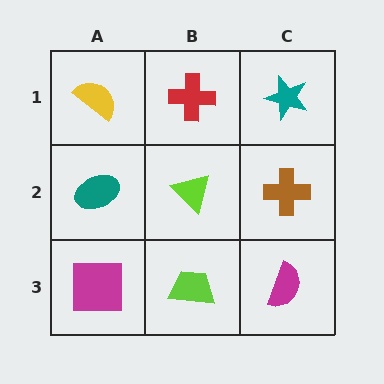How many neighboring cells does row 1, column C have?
2.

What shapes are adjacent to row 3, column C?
A brown cross (row 2, column C), a lime trapezoid (row 3, column B).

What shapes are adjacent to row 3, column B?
A lime triangle (row 2, column B), a magenta square (row 3, column A), a magenta semicircle (row 3, column C).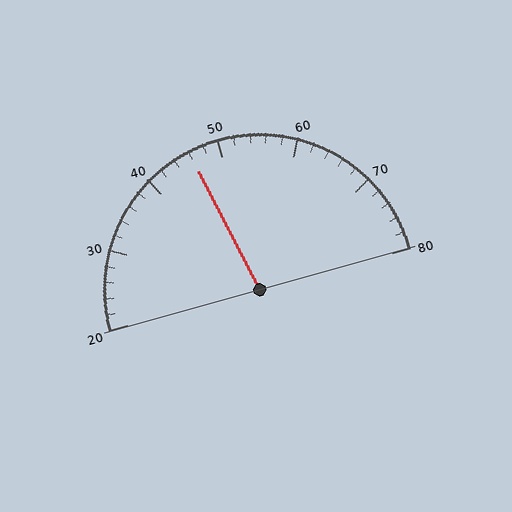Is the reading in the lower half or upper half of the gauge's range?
The reading is in the lower half of the range (20 to 80).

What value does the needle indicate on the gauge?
The needle indicates approximately 46.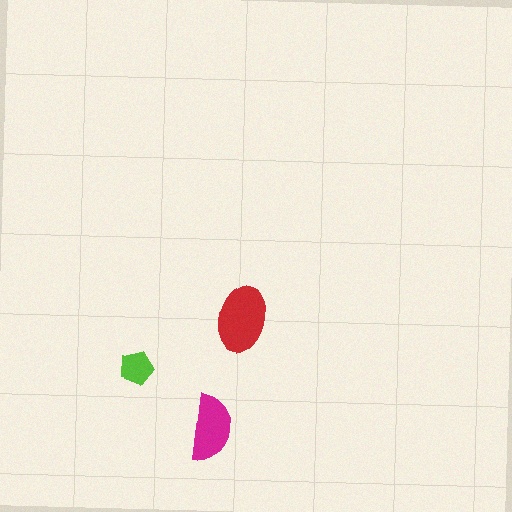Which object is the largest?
The red ellipse.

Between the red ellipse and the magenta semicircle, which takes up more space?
The red ellipse.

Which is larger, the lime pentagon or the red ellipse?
The red ellipse.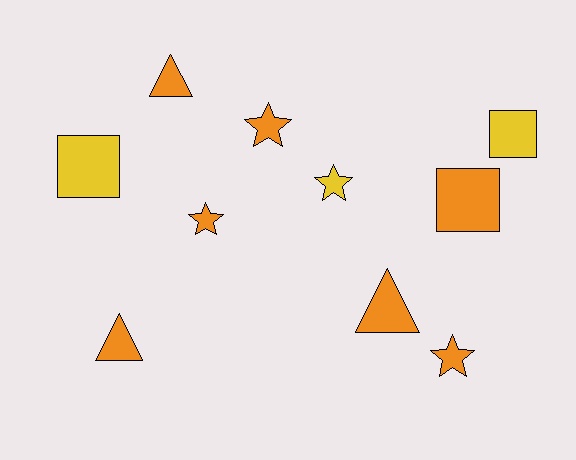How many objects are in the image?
There are 10 objects.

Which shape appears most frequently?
Star, with 4 objects.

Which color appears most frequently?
Orange, with 7 objects.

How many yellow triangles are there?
There are no yellow triangles.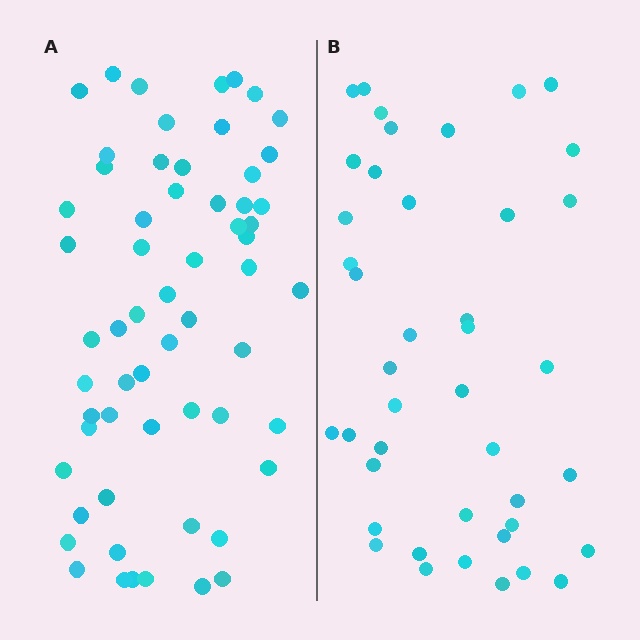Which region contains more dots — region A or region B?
Region A (the left region) has more dots.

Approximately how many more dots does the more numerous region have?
Region A has approximately 20 more dots than region B.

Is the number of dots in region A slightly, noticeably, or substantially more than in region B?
Region A has noticeably more, but not dramatically so. The ratio is roughly 1.4 to 1.